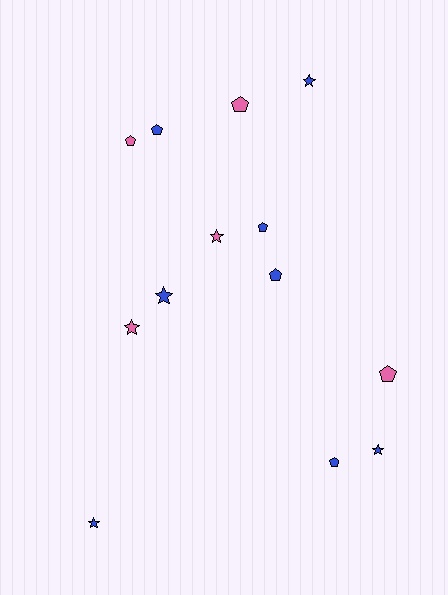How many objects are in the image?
There are 13 objects.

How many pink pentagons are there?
There are 3 pink pentagons.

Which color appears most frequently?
Blue, with 8 objects.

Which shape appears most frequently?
Pentagon, with 7 objects.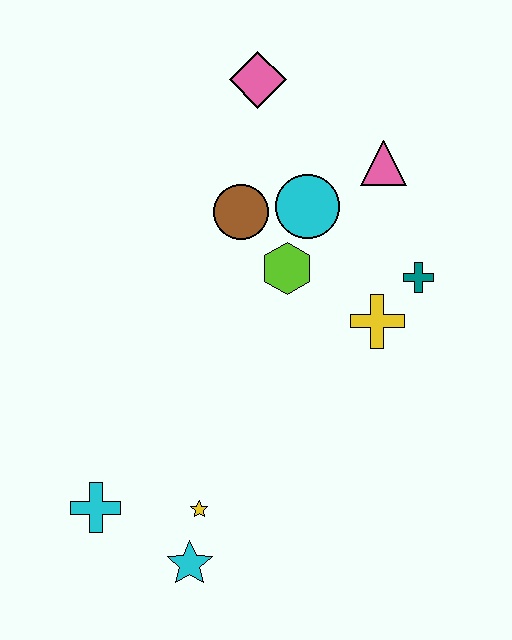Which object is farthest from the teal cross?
The cyan cross is farthest from the teal cross.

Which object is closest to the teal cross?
The yellow cross is closest to the teal cross.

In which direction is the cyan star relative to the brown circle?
The cyan star is below the brown circle.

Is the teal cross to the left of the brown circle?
No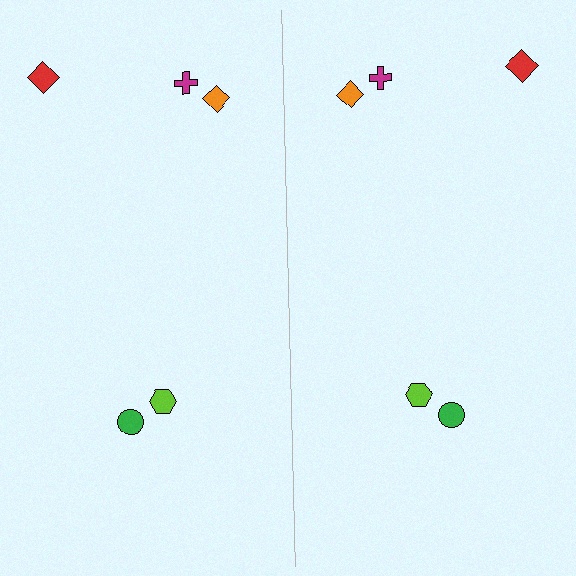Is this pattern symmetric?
Yes, this pattern has bilateral (reflection) symmetry.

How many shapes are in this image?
There are 10 shapes in this image.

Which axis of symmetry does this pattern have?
The pattern has a vertical axis of symmetry running through the center of the image.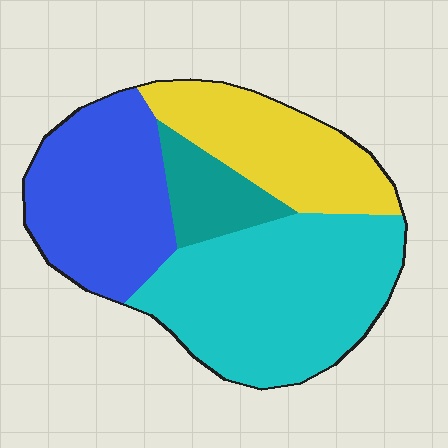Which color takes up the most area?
Cyan, at roughly 40%.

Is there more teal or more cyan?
Cyan.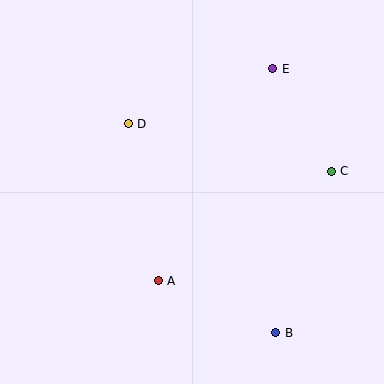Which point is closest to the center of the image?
Point D at (128, 124) is closest to the center.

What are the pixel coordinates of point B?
Point B is at (276, 333).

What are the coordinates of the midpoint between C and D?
The midpoint between C and D is at (230, 147).